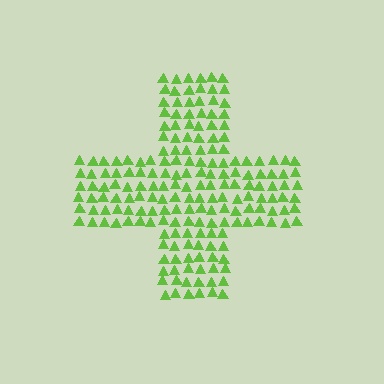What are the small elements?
The small elements are triangles.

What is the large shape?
The large shape is a cross.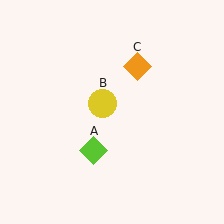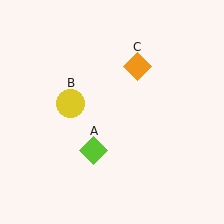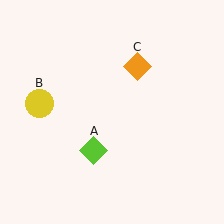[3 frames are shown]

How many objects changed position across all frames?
1 object changed position: yellow circle (object B).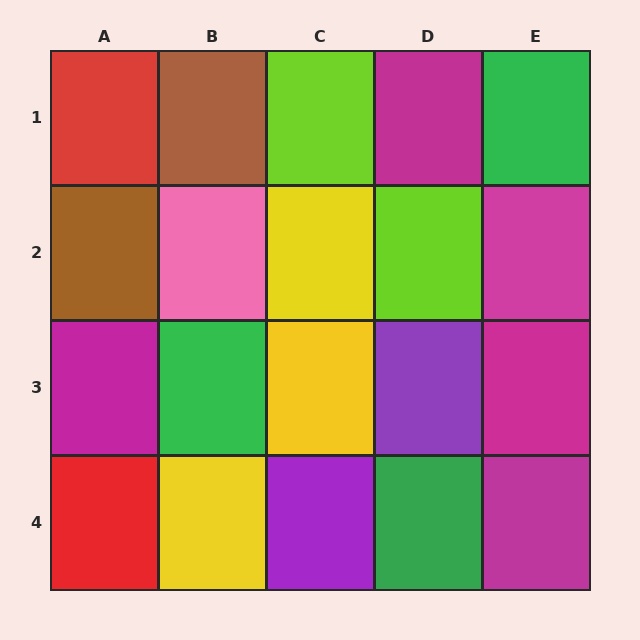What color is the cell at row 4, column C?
Purple.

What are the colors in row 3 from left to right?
Magenta, green, yellow, purple, magenta.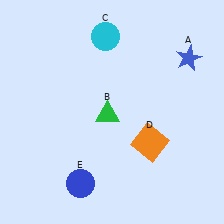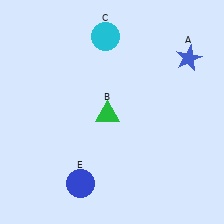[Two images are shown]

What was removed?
The orange square (D) was removed in Image 2.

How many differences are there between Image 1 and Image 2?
There is 1 difference between the two images.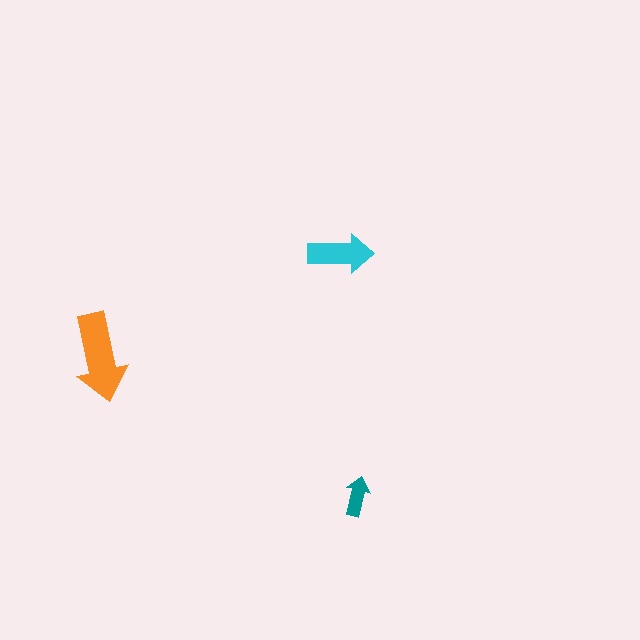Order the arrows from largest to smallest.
the orange one, the cyan one, the teal one.